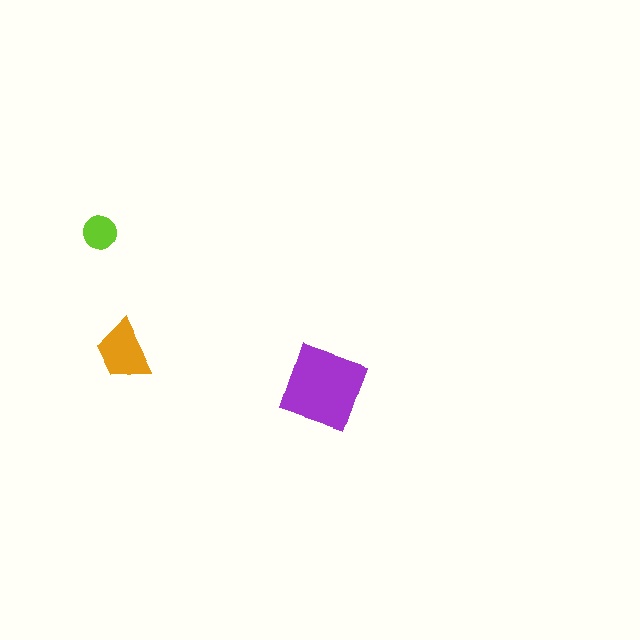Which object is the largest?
The purple diamond.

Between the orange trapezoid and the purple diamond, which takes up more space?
The purple diamond.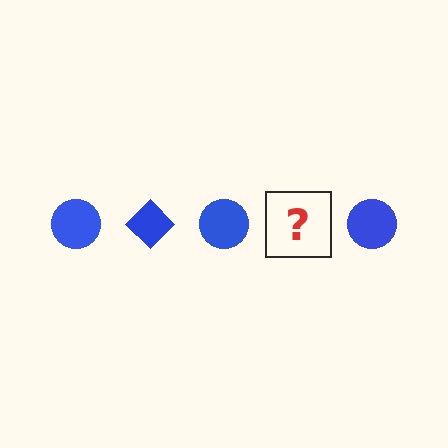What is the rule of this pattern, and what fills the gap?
The rule is that the pattern cycles through circle, diamond shapes in blue. The gap should be filled with a blue diamond.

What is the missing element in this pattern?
The missing element is a blue diamond.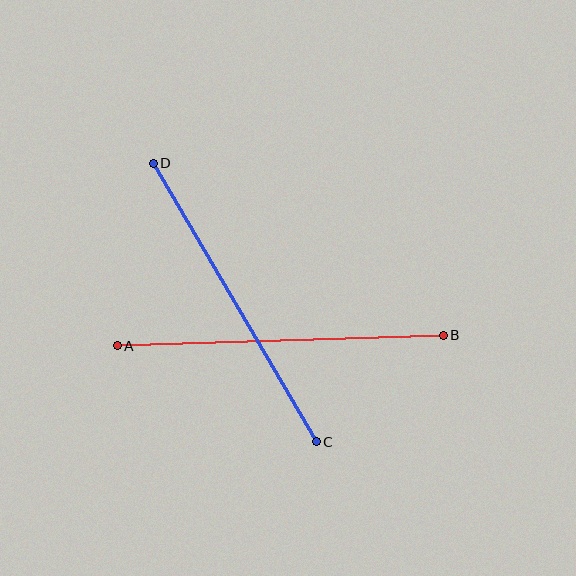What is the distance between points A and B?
The distance is approximately 326 pixels.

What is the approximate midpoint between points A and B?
The midpoint is at approximately (280, 340) pixels.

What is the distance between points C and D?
The distance is approximately 323 pixels.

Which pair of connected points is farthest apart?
Points A and B are farthest apart.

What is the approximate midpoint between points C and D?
The midpoint is at approximately (235, 302) pixels.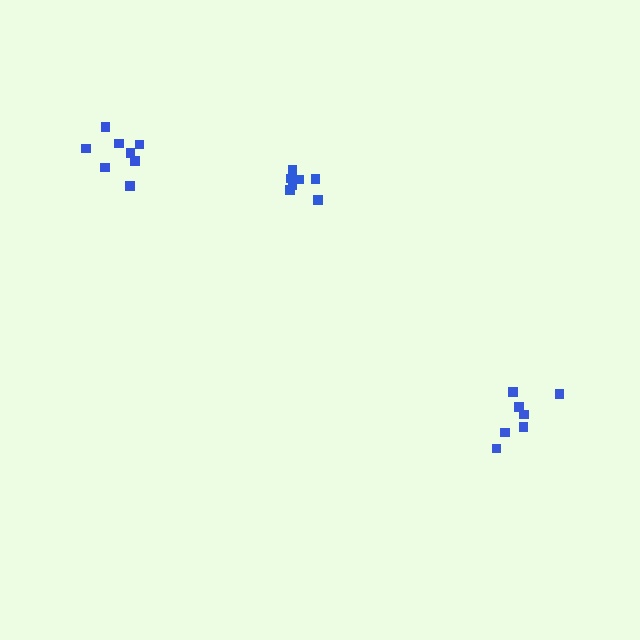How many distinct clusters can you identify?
There are 3 distinct clusters.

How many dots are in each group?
Group 1: 7 dots, Group 2: 8 dots, Group 3: 7 dots (22 total).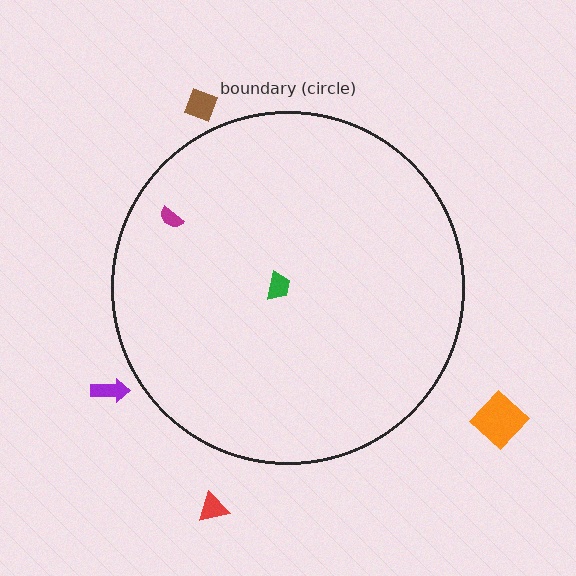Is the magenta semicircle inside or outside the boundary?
Inside.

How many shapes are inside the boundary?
2 inside, 4 outside.